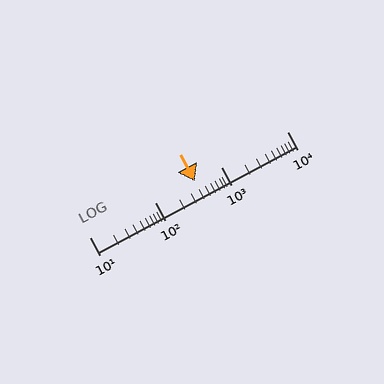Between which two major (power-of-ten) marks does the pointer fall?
The pointer is between 100 and 1000.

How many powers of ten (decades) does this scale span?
The scale spans 3 decades, from 10 to 10000.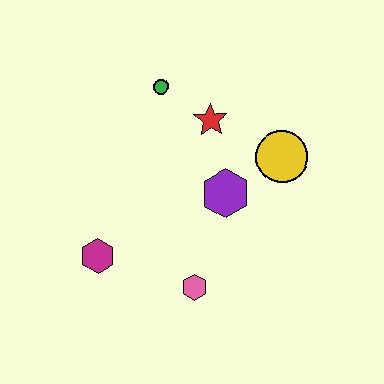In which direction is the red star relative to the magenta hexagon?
The red star is above the magenta hexagon.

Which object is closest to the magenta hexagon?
The pink hexagon is closest to the magenta hexagon.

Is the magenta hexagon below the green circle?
Yes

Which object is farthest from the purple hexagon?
The magenta hexagon is farthest from the purple hexagon.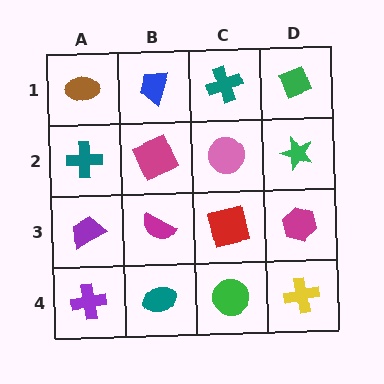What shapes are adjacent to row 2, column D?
A green diamond (row 1, column D), a magenta hexagon (row 3, column D), a pink circle (row 2, column C).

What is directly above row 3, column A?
A teal cross.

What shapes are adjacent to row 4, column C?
A red square (row 3, column C), a teal ellipse (row 4, column B), a yellow cross (row 4, column D).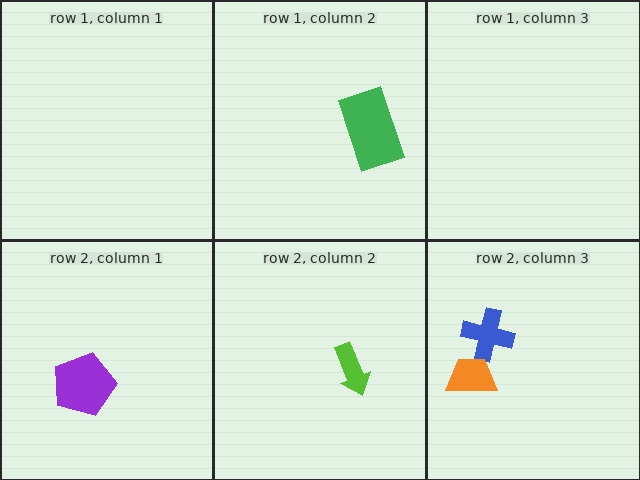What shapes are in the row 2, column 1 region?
The purple pentagon.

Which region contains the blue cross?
The row 2, column 3 region.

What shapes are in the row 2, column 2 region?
The lime arrow.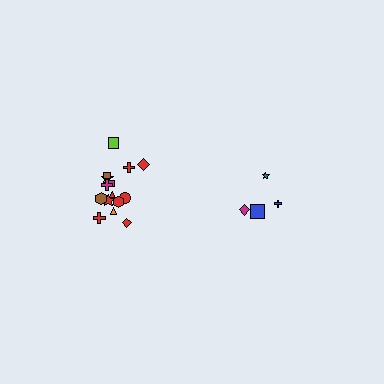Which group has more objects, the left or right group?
The left group.